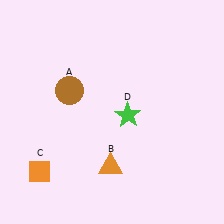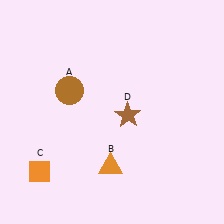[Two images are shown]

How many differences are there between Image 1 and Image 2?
There is 1 difference between the two images.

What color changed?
The star (D) changed from green in Image 1 to brown in Image 2.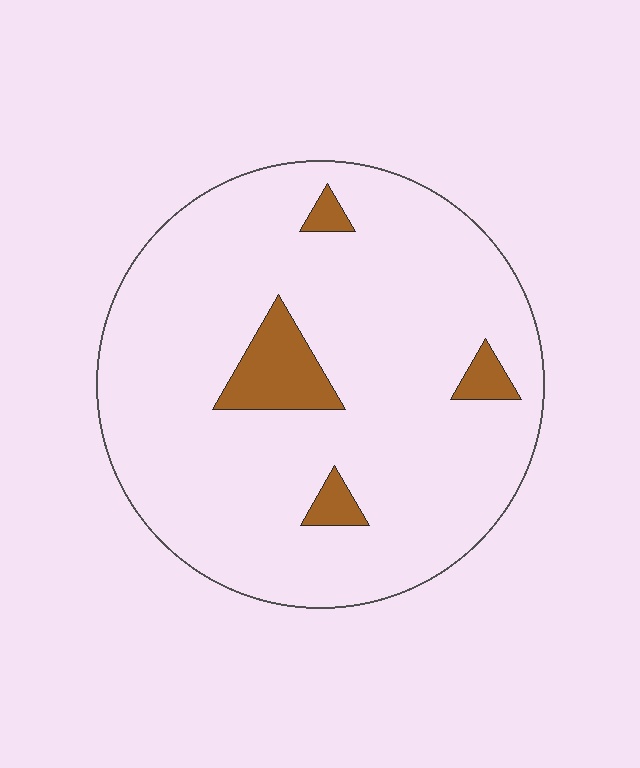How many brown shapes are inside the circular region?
4.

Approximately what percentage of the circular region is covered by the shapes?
Approximately 10%.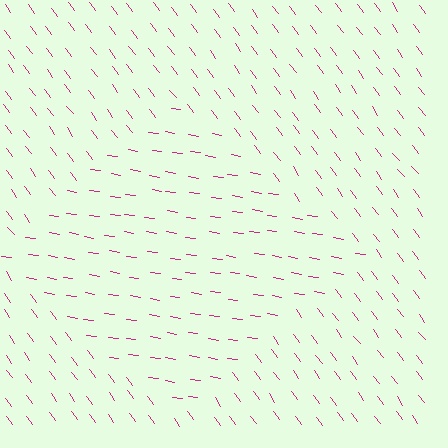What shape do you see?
I see a diamond.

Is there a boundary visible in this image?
Yes, there is a texture boundary formed by a change in line orientation.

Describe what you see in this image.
The image is filled with small magenta line segments. A diamond region in the image has lines oriented differently from the surrounding lines, creating a visible texture boundary.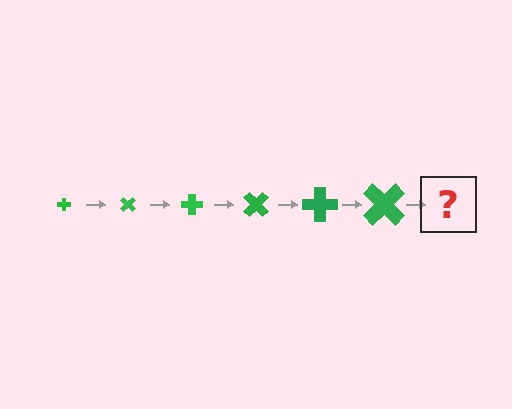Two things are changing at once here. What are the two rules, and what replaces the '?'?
The two rules are that the cross grows larger each step and it rotates 45 degrees each step. The '?' should be a cross, larger than the previous one and rotated 270 degrees from the start.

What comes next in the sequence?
The next element should be a cross, larger than the previous one and rotated 270 degrees from the start.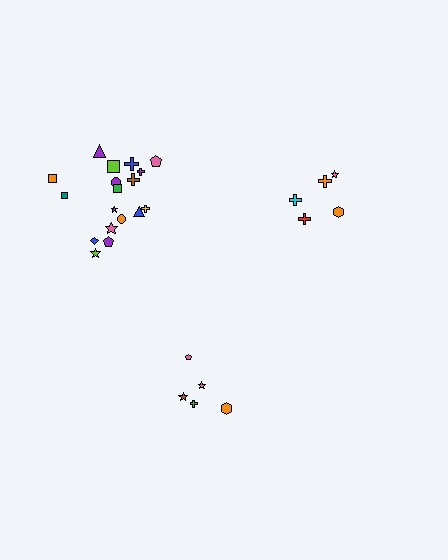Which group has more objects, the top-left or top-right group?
The top-left group.